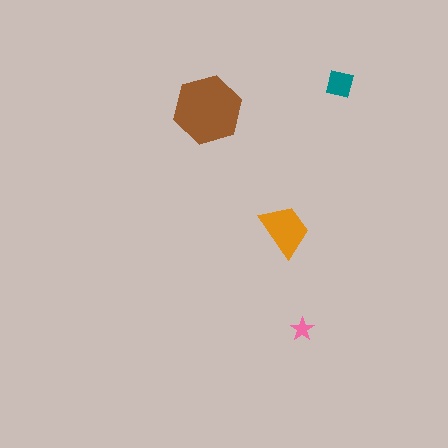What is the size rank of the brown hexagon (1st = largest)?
1st.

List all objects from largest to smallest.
The brown hexagon, the orange trapezoid, the teal square, the pink star.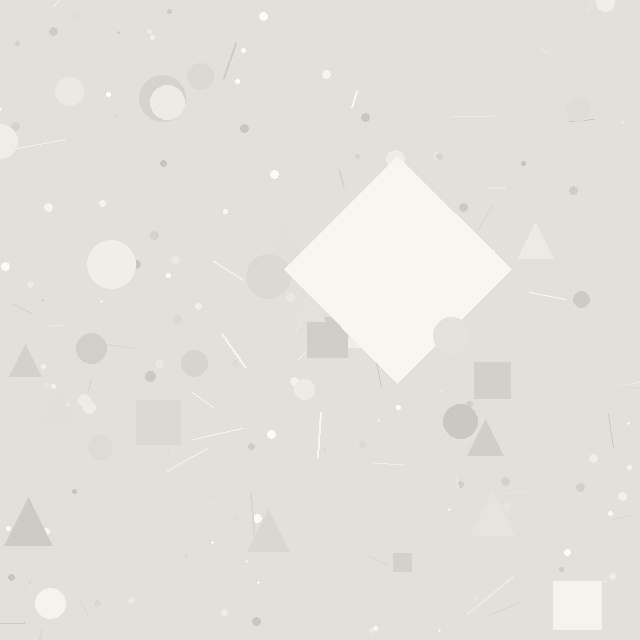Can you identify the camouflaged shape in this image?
The camouflaged shape is a diamond.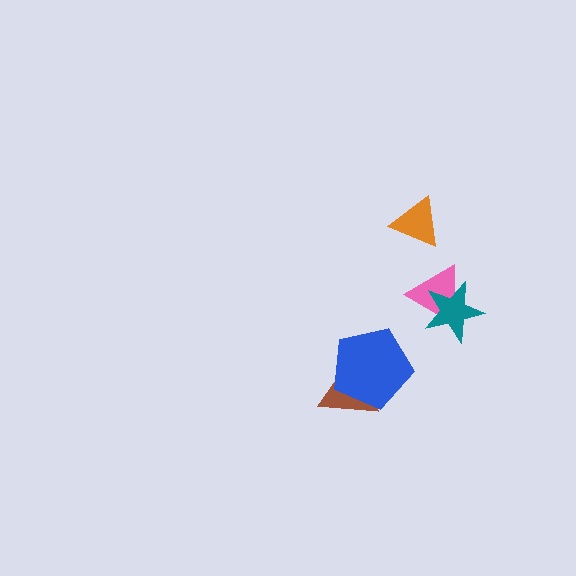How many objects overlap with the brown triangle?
1 object overlaps with the brown triangle.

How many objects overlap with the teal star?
1 object overlaps with the teal star.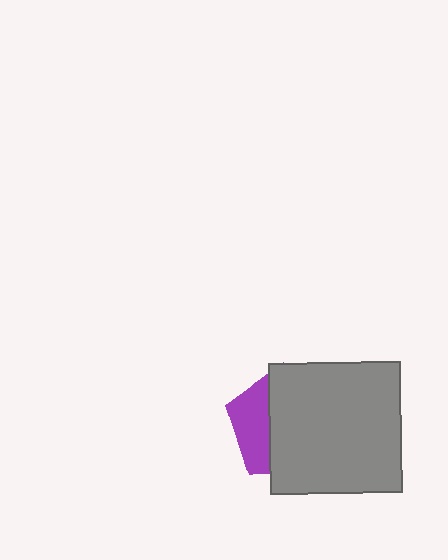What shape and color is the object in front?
The object in front is a gray square.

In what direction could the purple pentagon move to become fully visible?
The purple pentagon could move left. That would shift it out from behind the gray square entirely.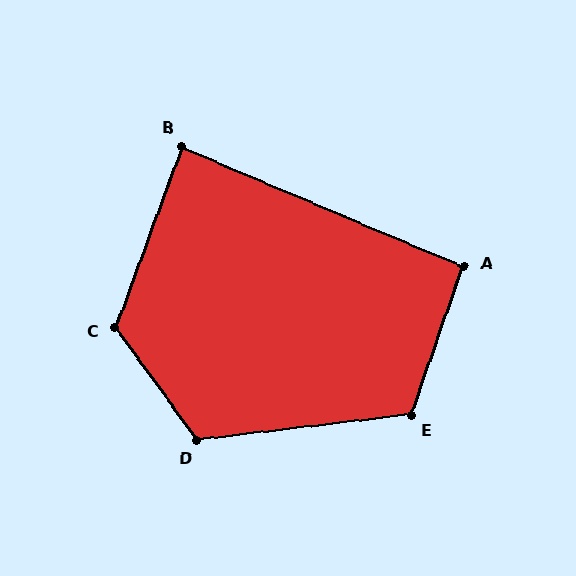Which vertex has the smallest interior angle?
B, at approximately 87 degrees.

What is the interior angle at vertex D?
Approximately 119 degrees (obtuse).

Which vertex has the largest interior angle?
C, at approximately 124 degrees.